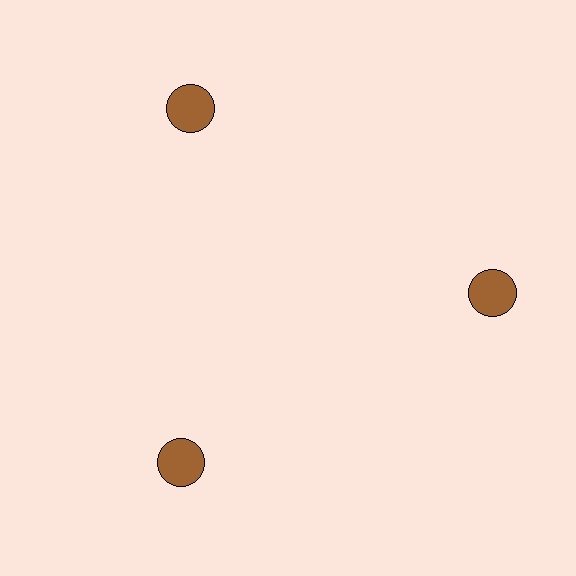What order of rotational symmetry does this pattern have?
This pattern has 3-fold rotational symmetry.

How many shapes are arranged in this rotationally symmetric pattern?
There are 3 shapes, arranged in 3 groups of 1.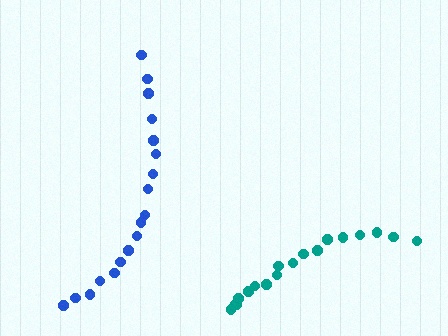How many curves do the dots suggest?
There are 2 distinct paths.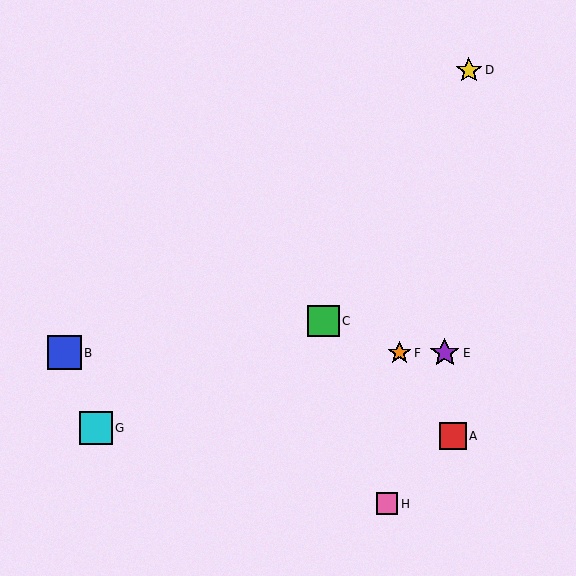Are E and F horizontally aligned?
Yes, both are at y≈353.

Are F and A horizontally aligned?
No, F is at y≈353 and A is at y≈436.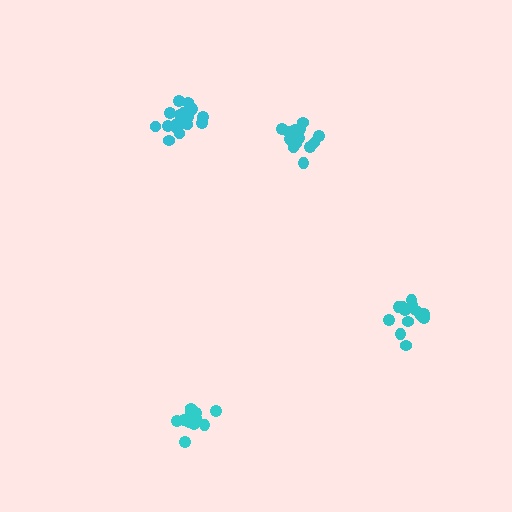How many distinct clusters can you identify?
There are 4 distinct clusters.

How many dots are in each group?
Group 1: 13 dots, Group 2: 14 dots, Group 3: 13 dots, Group 4: 19 dots (59 total).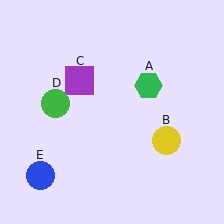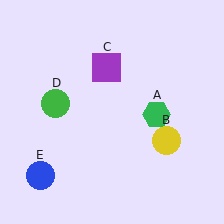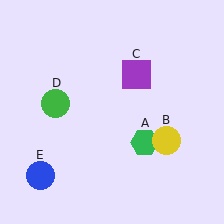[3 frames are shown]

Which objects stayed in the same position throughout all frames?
Yellow circle (object B) and green circle (object D) and blue circle (object E) remained stationary.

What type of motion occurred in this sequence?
The green hexagon (object A), purple square (object C) rotated clockwise around the center of the scene.